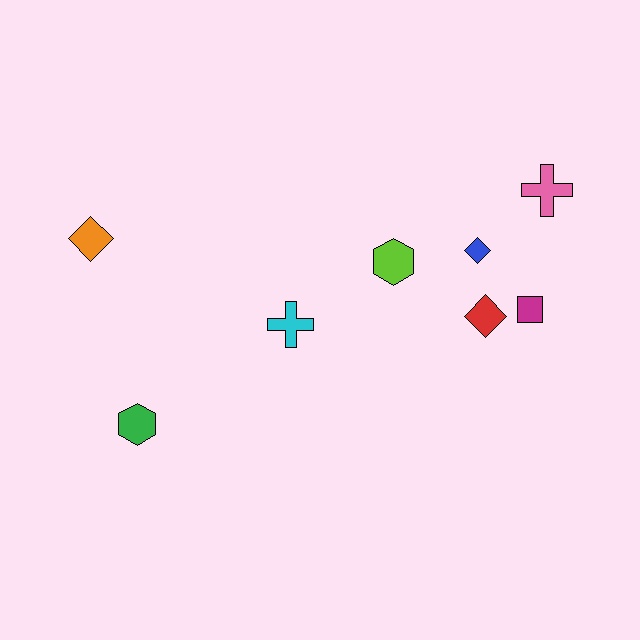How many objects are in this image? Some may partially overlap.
There are 8 objects.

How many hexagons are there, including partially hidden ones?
There are 2 hexagons.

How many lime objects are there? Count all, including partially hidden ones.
There is 1 lime object.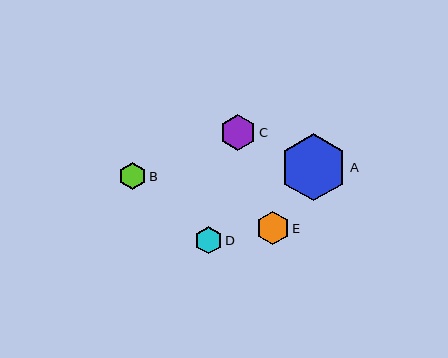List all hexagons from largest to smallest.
From largest to smallest: A, C, E, D, B.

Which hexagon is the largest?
Hexagon A is the largest with a size of approximately 67 pixels.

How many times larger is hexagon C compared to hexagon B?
Hexagon C is approximately 1.4 times the size of hexagon B.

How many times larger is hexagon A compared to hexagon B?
Hexagon A is approximately 2.5 times the size of hexagon B.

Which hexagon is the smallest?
Hexagon B is the smallest with a size of approximately 27 pixels.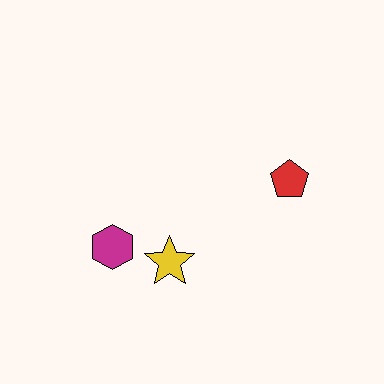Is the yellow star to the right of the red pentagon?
No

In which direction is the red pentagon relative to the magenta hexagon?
The red pentagon is to the right of the magenta hexagon.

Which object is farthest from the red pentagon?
The magenta hexagon is farthest from the red pentagon.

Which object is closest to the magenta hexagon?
The yellow star is closest to the magenta hexagon.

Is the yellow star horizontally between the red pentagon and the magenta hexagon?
Yes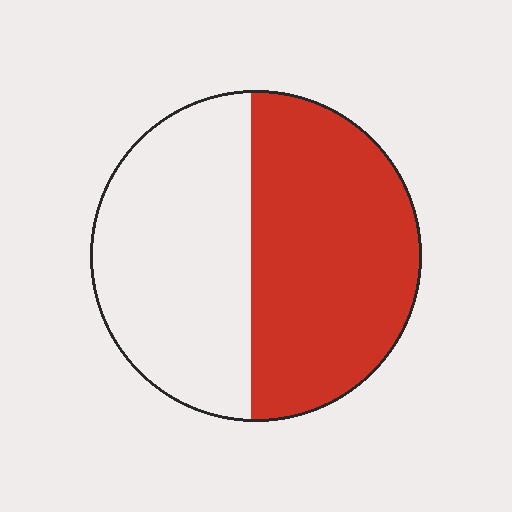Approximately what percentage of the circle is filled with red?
Approximately 50%.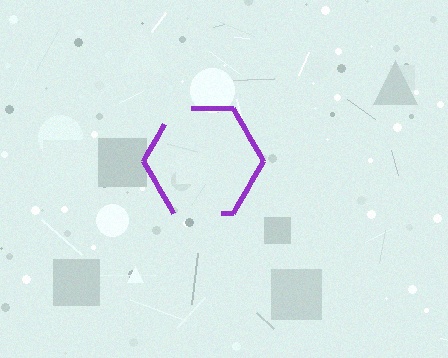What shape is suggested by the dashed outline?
The dashed outline suggests a hexagon.